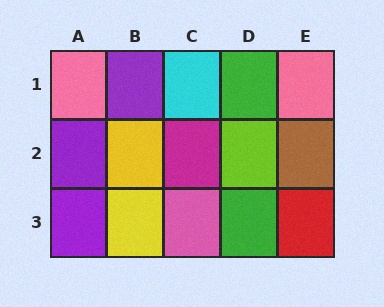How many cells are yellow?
2 cells are yellow.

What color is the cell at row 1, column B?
Purple.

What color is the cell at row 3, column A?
Purple.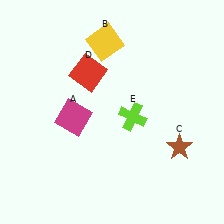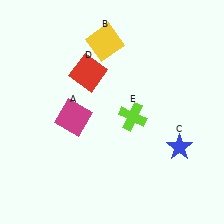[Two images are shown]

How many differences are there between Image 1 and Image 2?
There is 1 difference between the two images.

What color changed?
The star (C) changed from brown in Image 1 to blue in Image 2.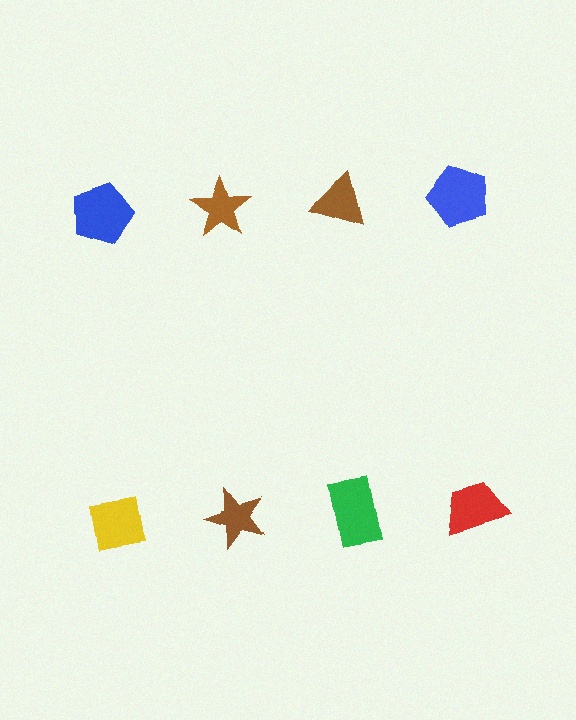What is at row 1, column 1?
A blue pentagon.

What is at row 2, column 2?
A brown star.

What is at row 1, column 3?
A brown triangle.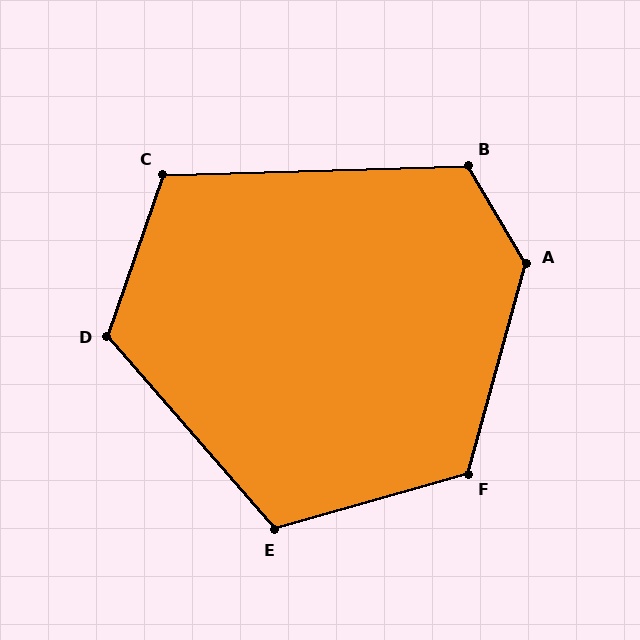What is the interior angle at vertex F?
Approximately 121 degrees (obtuse).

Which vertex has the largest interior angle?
A, at approximately 134 degrees.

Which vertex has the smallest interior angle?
C, at approximately 111 degrees.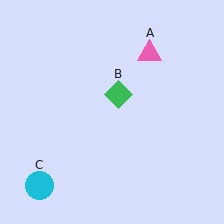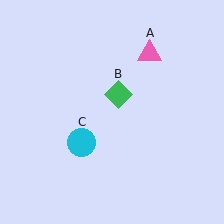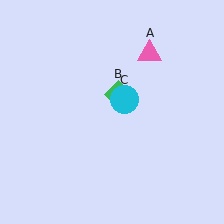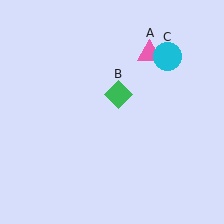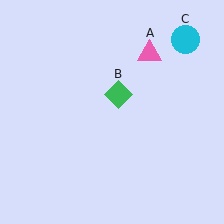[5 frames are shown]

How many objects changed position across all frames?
1 object changed position: cyan circle (object C).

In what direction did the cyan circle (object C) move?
The cyan circle (object C) moved up and to the right.